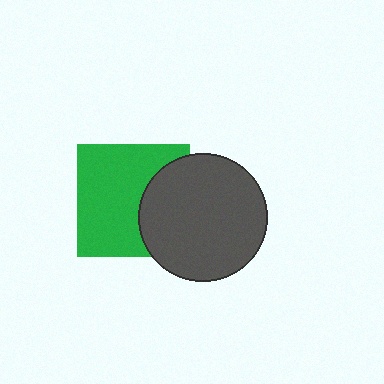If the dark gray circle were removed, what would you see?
You would see the complete green square.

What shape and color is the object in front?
The object in front is a dark gray circle.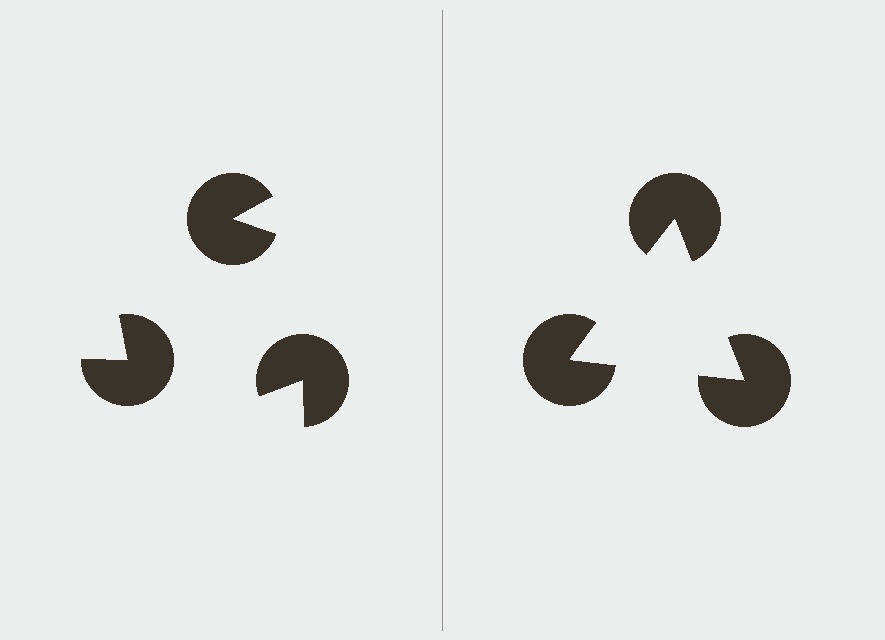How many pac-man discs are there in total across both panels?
6 — 3 on each side.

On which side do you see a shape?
An illusory triangle appears on the right side. On the left side the wedge cuts are rotated, so no coherent shape forms.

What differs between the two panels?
The pac-man discs are positioned identically on both sides; only the wedge orientations differ. On the right they align to a triangle; on the left they are misaligned.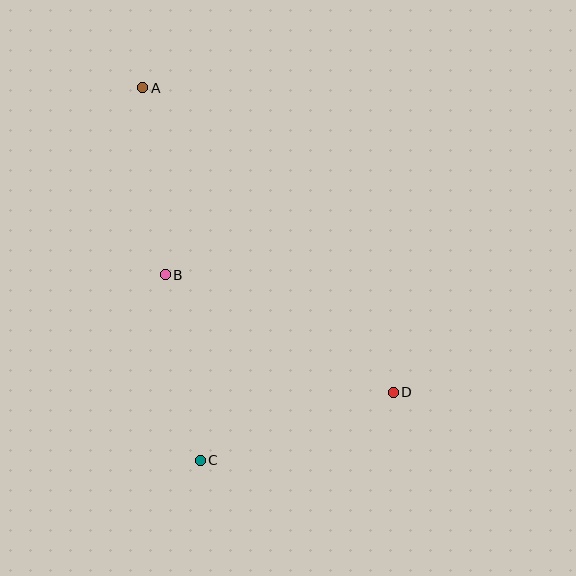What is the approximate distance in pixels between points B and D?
The distance between B and D is approximately 257 pixels.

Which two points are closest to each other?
Points A and B are closest to each other.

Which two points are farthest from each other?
Points A and D are farthest from each other.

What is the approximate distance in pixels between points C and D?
The distance between C and D is approximately 204 pixels.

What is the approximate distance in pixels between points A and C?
The distance between A and C is approximately 377 pixels.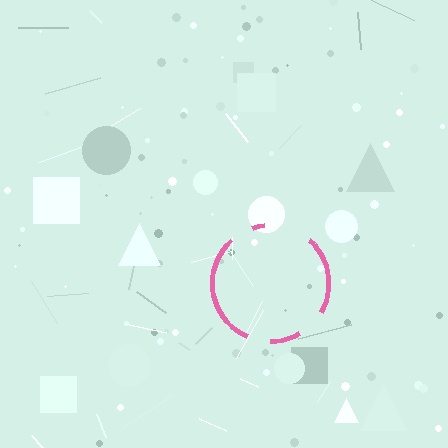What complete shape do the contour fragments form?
The contour fragments form a circle.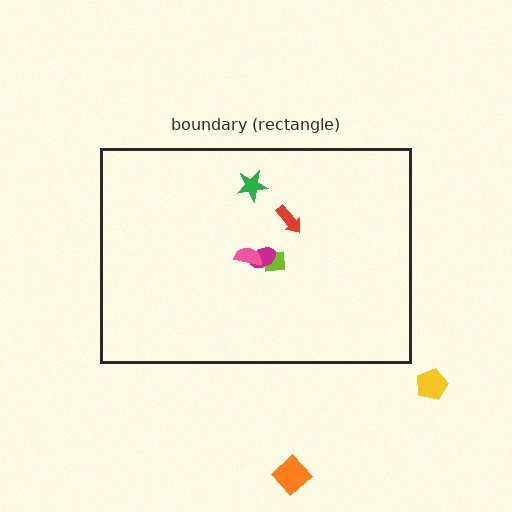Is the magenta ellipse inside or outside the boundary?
Inside.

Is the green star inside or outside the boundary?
Inside.